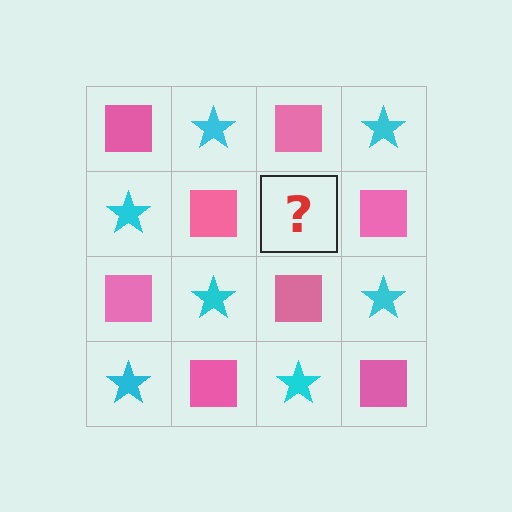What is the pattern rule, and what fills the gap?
The rule is that it alternates pink square and cyan star in a checkerboard pattern. The gap should be filled with a cyan star.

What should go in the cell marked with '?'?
The missing cell should contain a cyan star.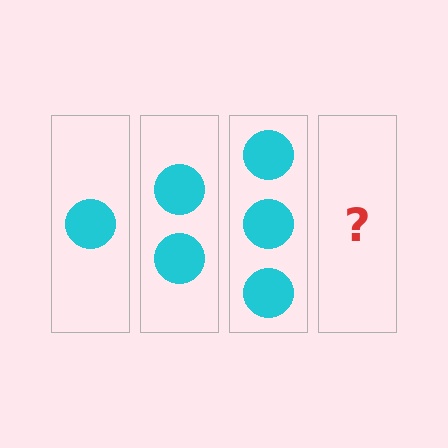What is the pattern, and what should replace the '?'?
The pattern is that each step adds one more circle. The '?' should be 4 circles.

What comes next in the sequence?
The next element should be 4 circles.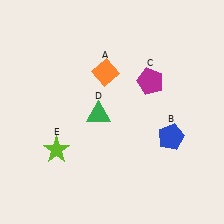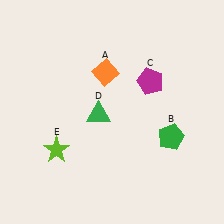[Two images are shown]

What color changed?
The pentagon (B) changed from blue in Image 1 to green in Image 2.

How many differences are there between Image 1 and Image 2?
There is 1 difference between the two images.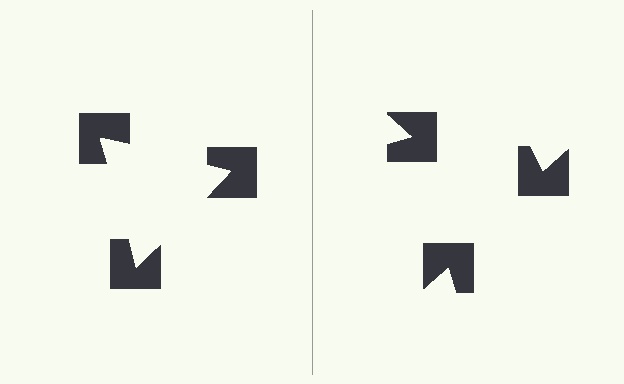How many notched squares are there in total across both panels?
6 — 3 on each side.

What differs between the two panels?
The notched squares are positioned identically on both sides; only the wedge orientations differ. On the left they align to a triangle; on the right they are misaligned.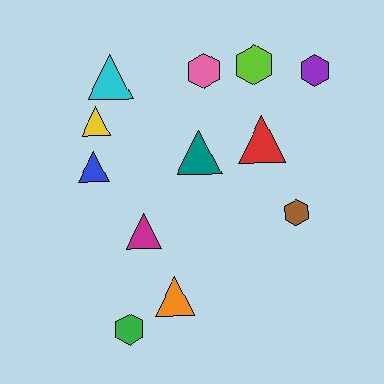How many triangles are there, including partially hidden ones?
There are 7 triangles.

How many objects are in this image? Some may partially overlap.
There are 12 objects.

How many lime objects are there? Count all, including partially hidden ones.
There is 1 lime object.